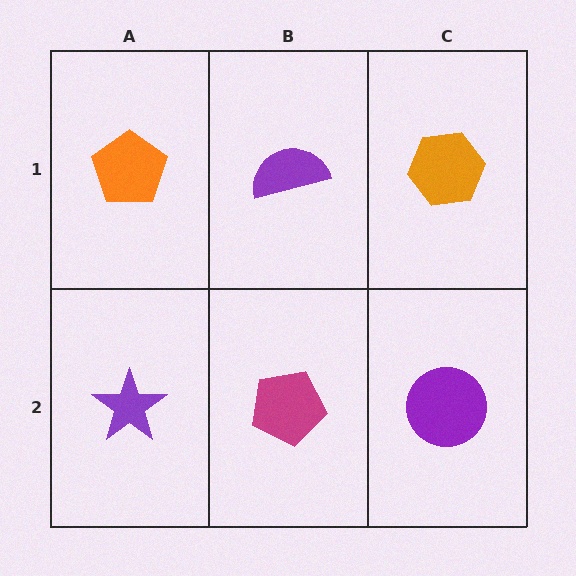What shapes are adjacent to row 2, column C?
An orange hexagon (row 1, column C), a magenta pentagon (row 2, column B).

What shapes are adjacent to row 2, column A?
An orange pentagon (row 1, column A), a magenta pentagon (row 2, column B).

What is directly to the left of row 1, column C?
A purple semicircle.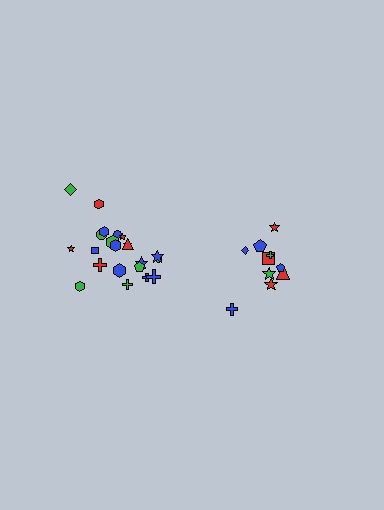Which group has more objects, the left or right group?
The left group.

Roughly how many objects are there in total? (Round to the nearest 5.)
Roughly 30 objects in total.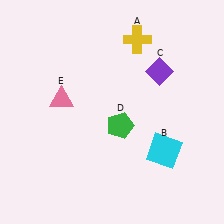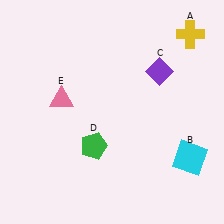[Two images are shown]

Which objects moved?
The objects that moved are: the yellow cross (A), the cyan square (B), the green pentagon (D).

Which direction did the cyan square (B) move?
The cyan square (B) moved right.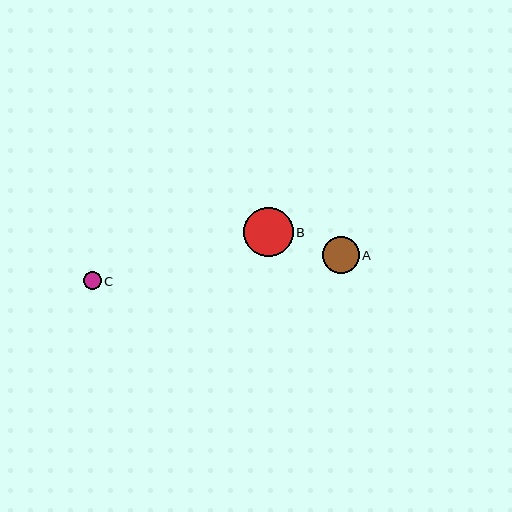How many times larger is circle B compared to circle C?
Circle B is approximately 2.8 times the size of circle C.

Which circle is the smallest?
Circle C is the smallest with a size of approximately 18 pixels.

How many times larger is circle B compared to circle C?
Circle B is approximately 2.8 times the size of circle C.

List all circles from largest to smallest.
From largest to smallest: B, A, C.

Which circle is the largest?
Circle B is the largest with a size of approximately 50 pixels.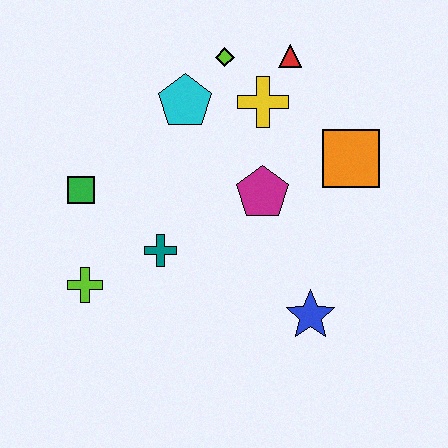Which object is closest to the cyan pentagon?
The lime diamond is closest to the cyan pentagon.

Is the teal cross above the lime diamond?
No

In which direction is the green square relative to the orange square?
The green square is to the left of the orange square.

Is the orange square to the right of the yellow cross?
Yes